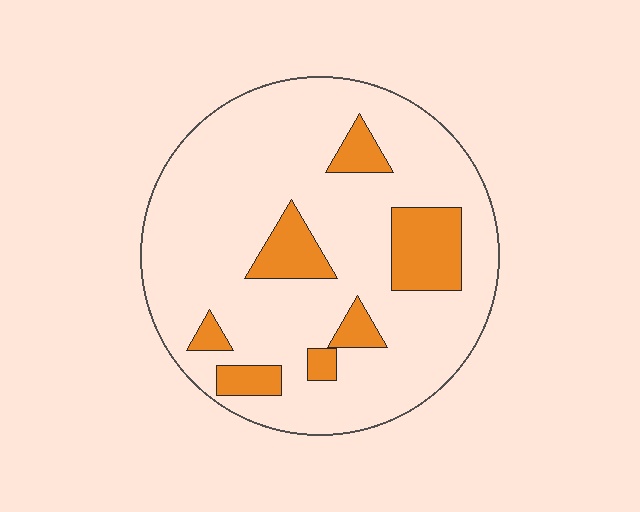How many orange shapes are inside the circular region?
7.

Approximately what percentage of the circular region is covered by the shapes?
Approximately 15%.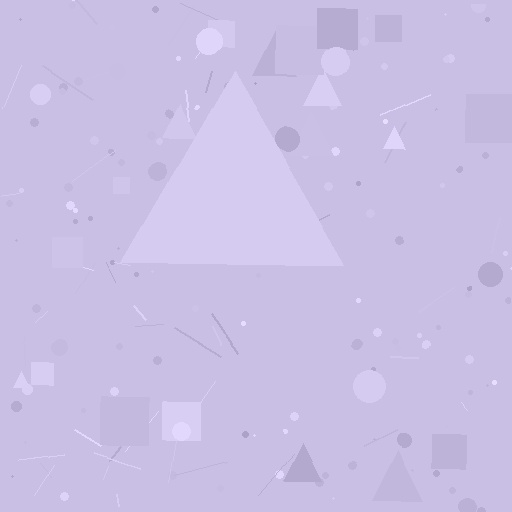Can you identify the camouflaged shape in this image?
The camouflaged shape is a triangle.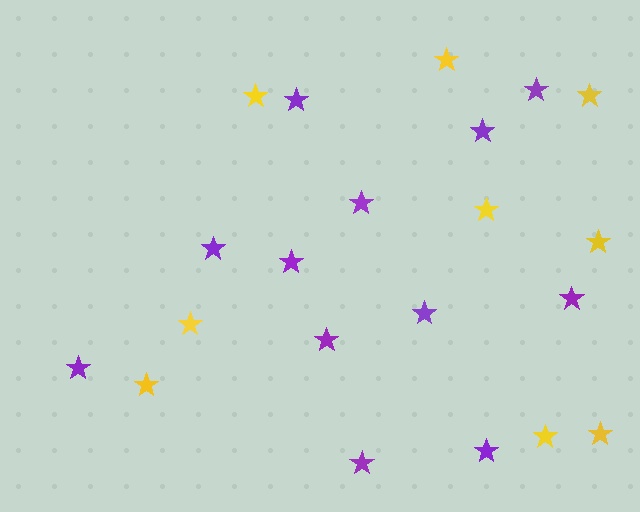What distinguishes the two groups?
There are 2 groups: one group of purple stars (12) and one group of yellow stars (9).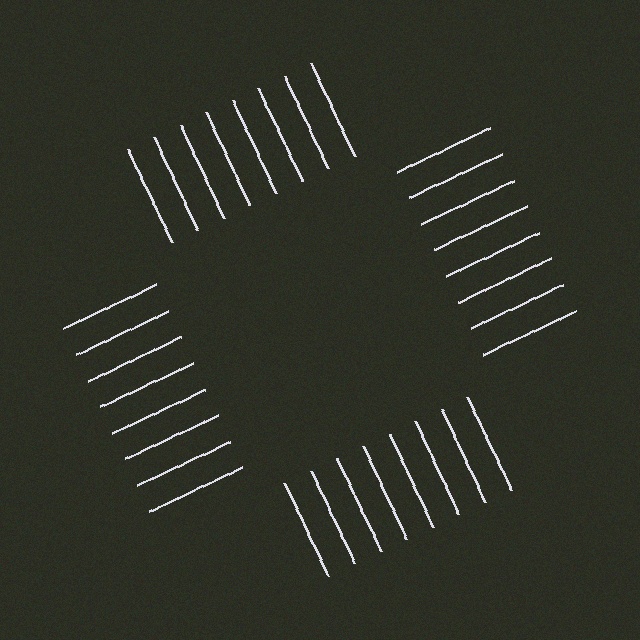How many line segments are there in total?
32 — 8 along each of the 4 edges.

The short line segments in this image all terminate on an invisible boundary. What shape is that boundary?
An illusory square — the line segments terminate on its edges but no continuous stroke is drawn.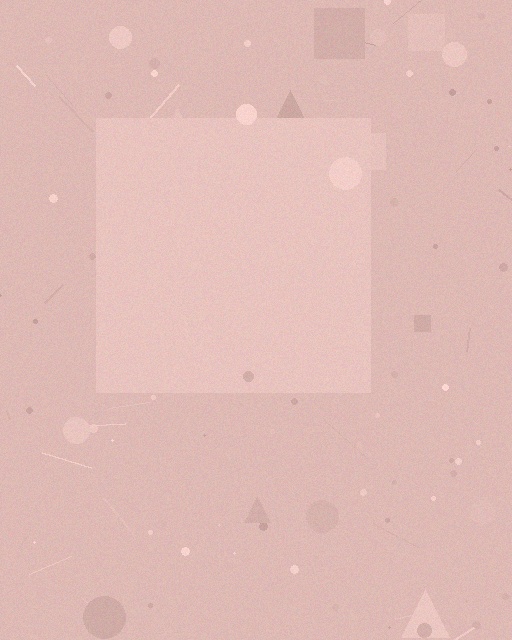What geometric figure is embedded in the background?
A square is embedded in the background.